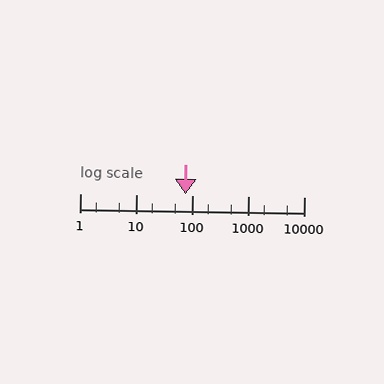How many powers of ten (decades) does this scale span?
The scale spans 4 decades, from 1 to 10000.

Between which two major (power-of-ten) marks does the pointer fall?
The pointer is between 10 and 100.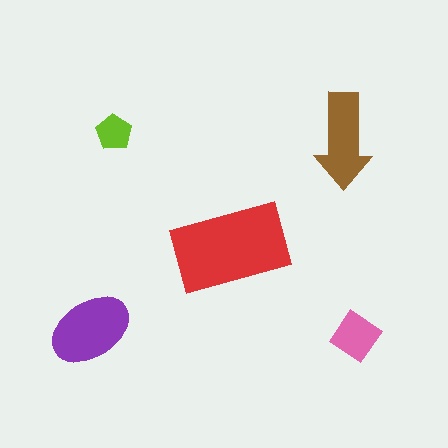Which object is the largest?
The red rectangle.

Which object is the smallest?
The lime pentagon.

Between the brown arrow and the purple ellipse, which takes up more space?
The purple ellipse.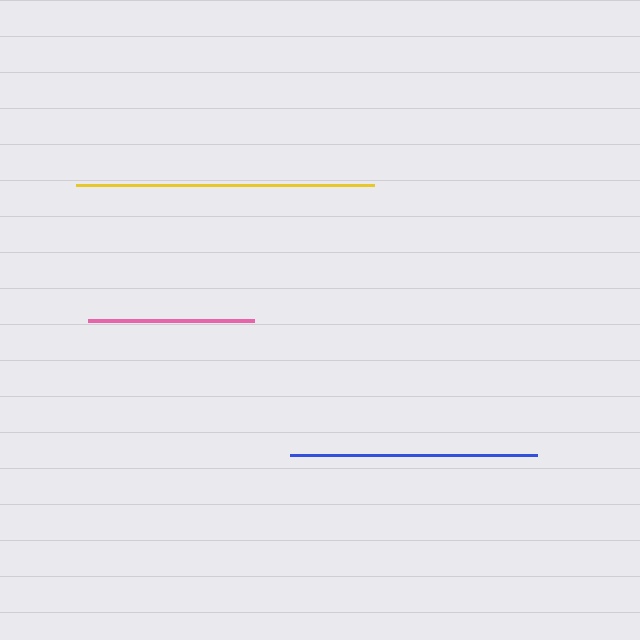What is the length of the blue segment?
The blue segment is approximately 247 pixels long.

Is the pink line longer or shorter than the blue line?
The blue line is longer than the pink line.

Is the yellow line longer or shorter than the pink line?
The yellow line is longer than the pink line.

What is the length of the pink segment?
The pink segment is approximately 165 pixels long.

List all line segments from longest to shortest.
From longest to shortest: yellow, blue, pink.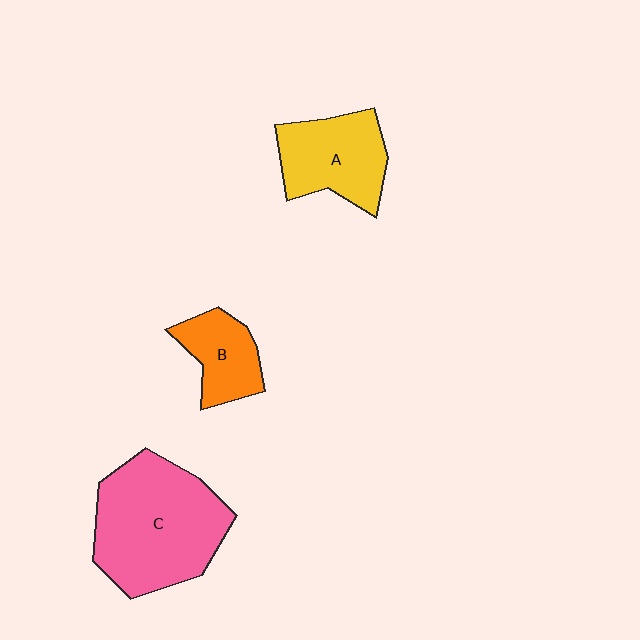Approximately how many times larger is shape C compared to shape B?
Approximately 2.5 times.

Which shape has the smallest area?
Shape B (orange).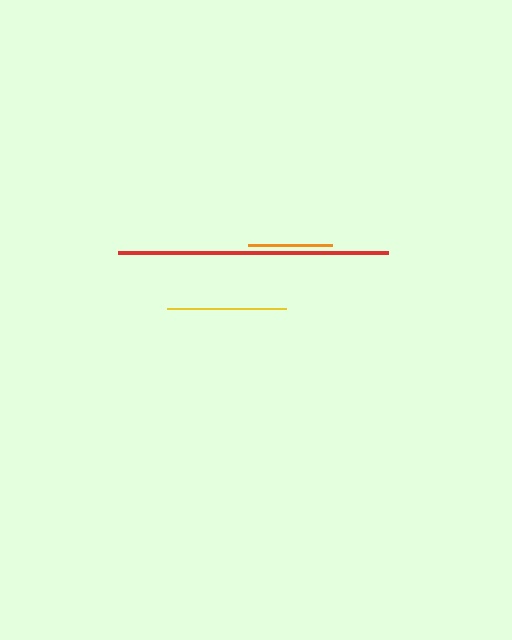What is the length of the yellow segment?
The yellow segment is approximately 119 pixels long.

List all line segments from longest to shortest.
From longest to shortest: red, yellow, orange.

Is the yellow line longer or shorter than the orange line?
The yellow line is longer than the orange line.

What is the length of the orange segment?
The orange segment is approximately 84 pixels long.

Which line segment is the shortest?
The orange line is the shortest at approximately 84 pixels.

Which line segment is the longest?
The red line is the longest at approximately 270 pixels.